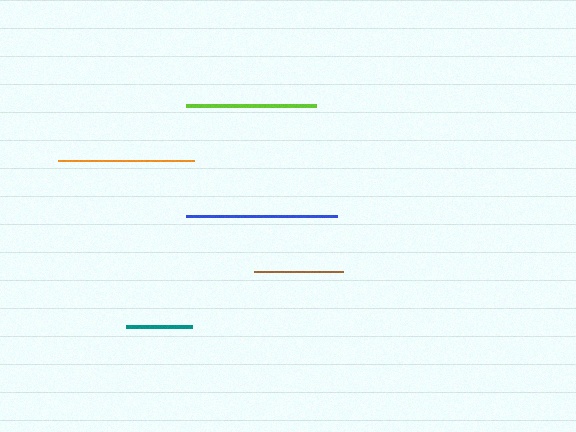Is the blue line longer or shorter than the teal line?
The blue line is longer than the teal line.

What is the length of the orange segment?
The orange segment is approximately 136 pixels long.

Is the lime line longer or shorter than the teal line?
The lime line is longer than the teal line.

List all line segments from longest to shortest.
From longest to shortest: blue, orange, lime, brown, teal.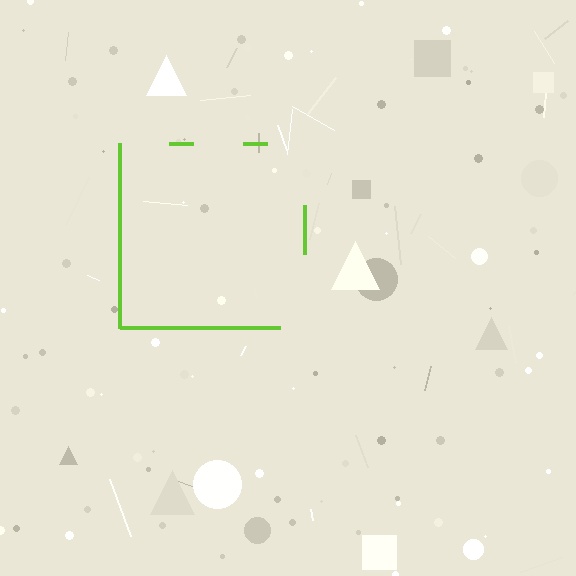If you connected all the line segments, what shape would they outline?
They would outline a square.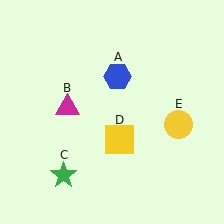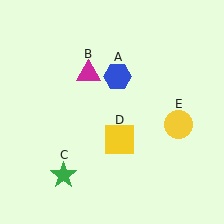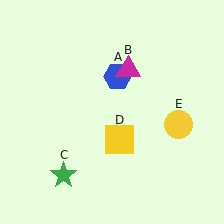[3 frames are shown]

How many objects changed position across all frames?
1 object changed position: magenta triangle (object B).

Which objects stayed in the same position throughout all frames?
Blue hexagon (object A) and green star (object C) and yellow square (object D) and yellow circle (object E) remained stationary.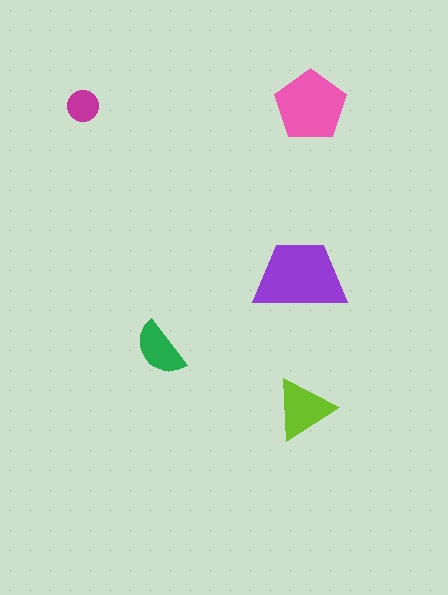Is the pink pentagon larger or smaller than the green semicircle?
Larger.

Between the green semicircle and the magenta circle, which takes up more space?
The green semicircle.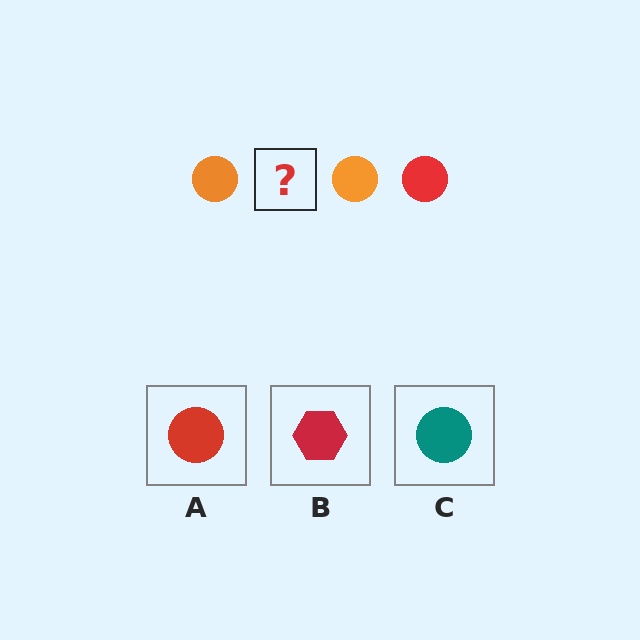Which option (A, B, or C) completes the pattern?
A.